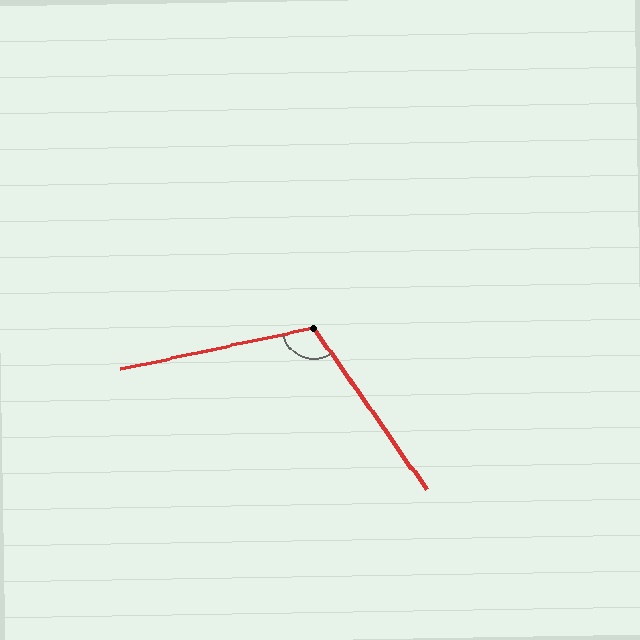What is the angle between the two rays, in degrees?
Approximately 113 degrees.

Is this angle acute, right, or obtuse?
It is obtuse.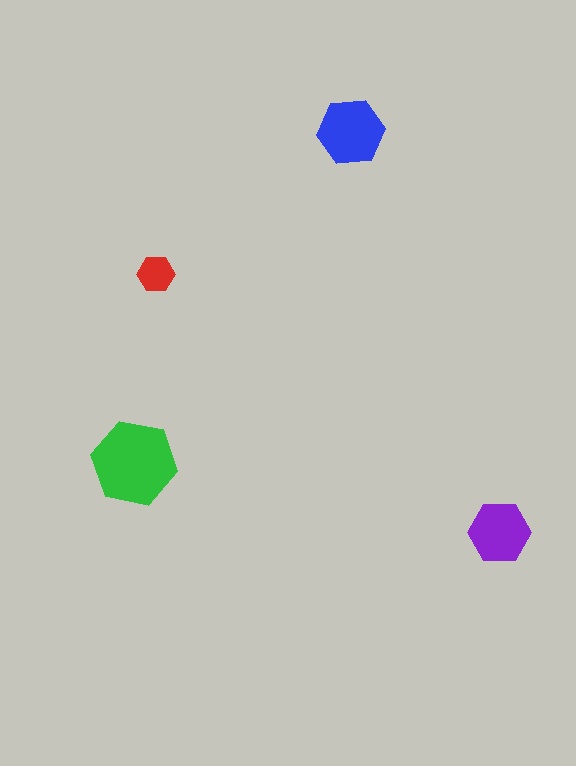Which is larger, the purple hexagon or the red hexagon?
The purple one.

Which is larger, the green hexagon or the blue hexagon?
The green one.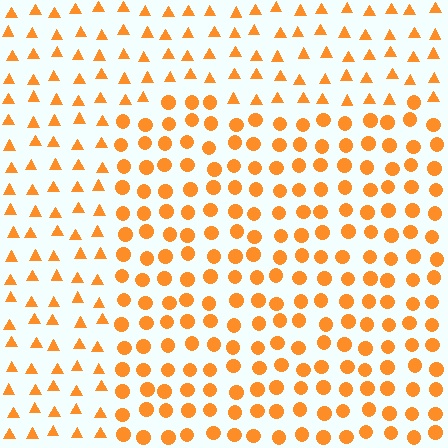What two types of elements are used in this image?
The image uses circles inside the rectangle region and triangles outside it.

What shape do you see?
I see a rectangle.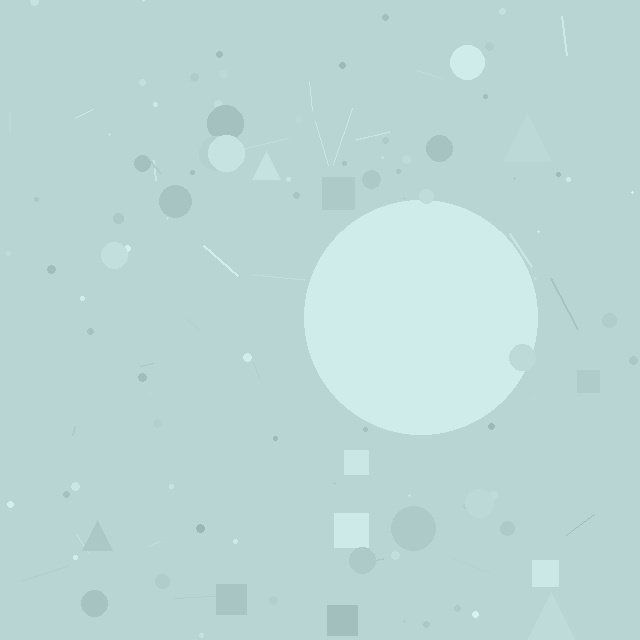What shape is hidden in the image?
A circle is hidden in the image.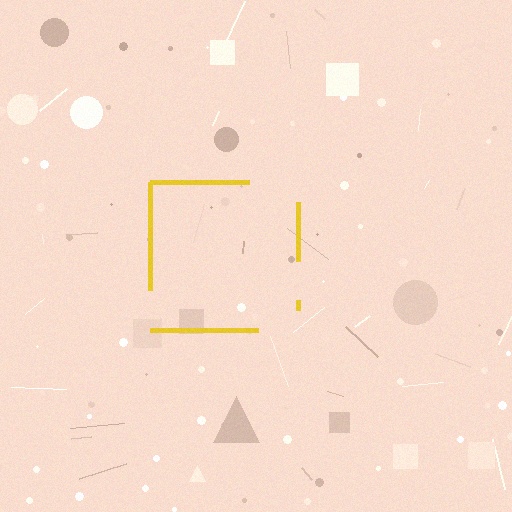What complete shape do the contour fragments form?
The contour fragments form a square.